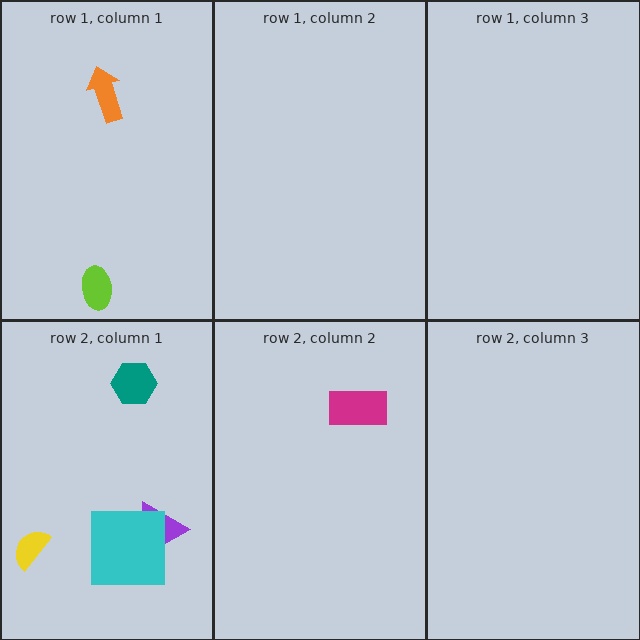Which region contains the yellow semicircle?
The row 2, column 1 region.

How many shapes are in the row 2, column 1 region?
4.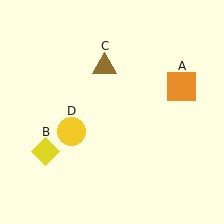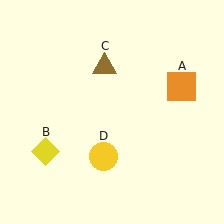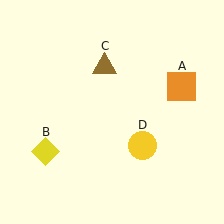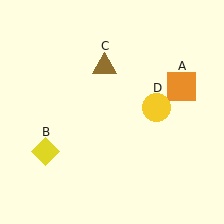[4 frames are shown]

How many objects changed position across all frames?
1 object changed position: yellow circle (object D).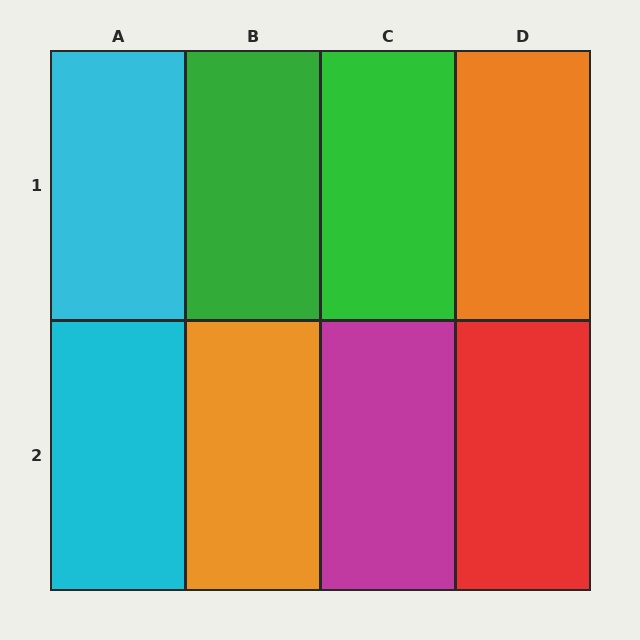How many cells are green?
2 cells are green.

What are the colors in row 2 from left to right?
Cyan, orange, magenta, red.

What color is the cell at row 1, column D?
Orange.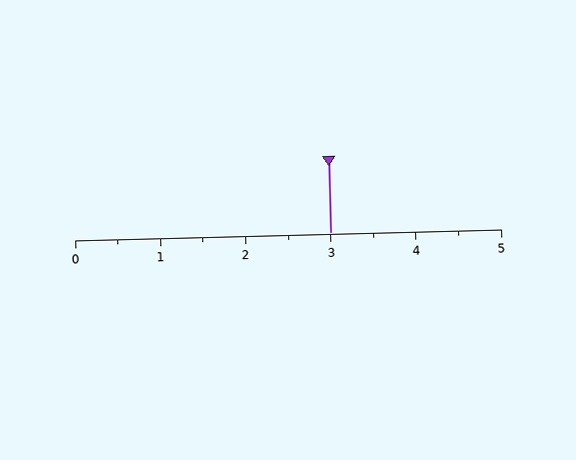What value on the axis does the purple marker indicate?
The marker indicates approximately 3.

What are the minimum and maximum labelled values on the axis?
The axis runs from 0 to 5.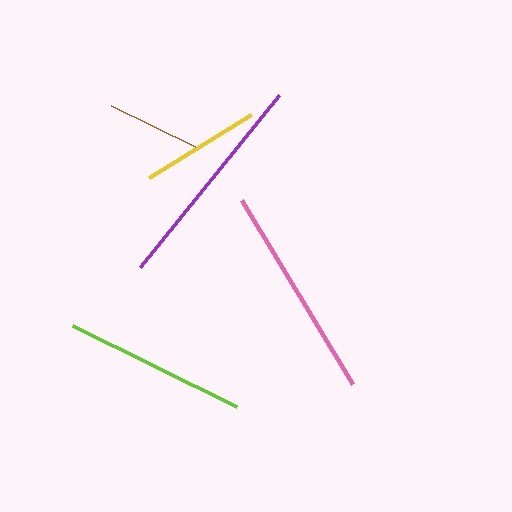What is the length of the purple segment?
The purple segment is approximately 222 pixels long.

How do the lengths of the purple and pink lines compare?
The purple and pink lines are approximately the same length.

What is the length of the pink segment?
The pink segment is approximately 215 pixels long.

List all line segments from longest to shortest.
From longest to shortest: purple, pink, lime, yellow, brown.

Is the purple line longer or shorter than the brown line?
The purple line is longer than the brown line.